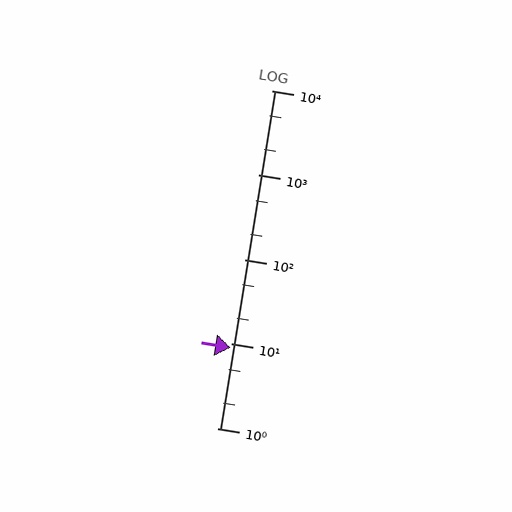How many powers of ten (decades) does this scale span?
The scale spans 4 decades, from 1 to 10000.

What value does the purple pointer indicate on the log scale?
The pointer indicates approximately 9.1.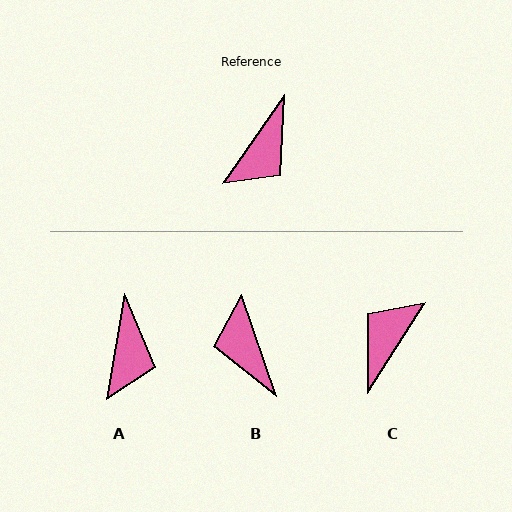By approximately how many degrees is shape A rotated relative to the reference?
Approximately 25 degrees counter-clockwise.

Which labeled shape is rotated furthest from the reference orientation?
C, about 178 degrees away.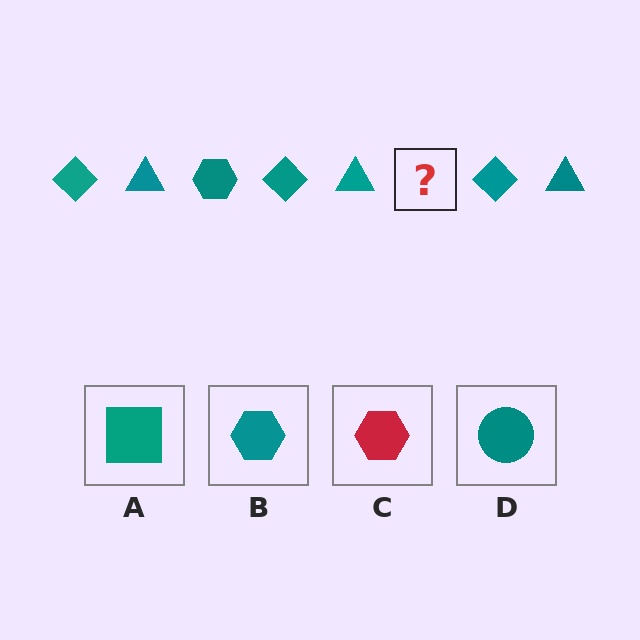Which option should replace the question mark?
Option B.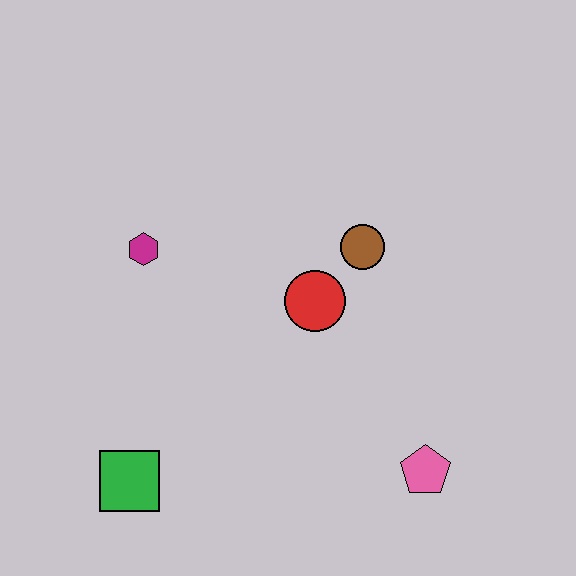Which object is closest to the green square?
The magenta hexagon is closest to the green square.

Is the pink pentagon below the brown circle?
Yes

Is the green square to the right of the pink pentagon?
No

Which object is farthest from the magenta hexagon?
The pink pentagon is farthest from the magenta hexagon.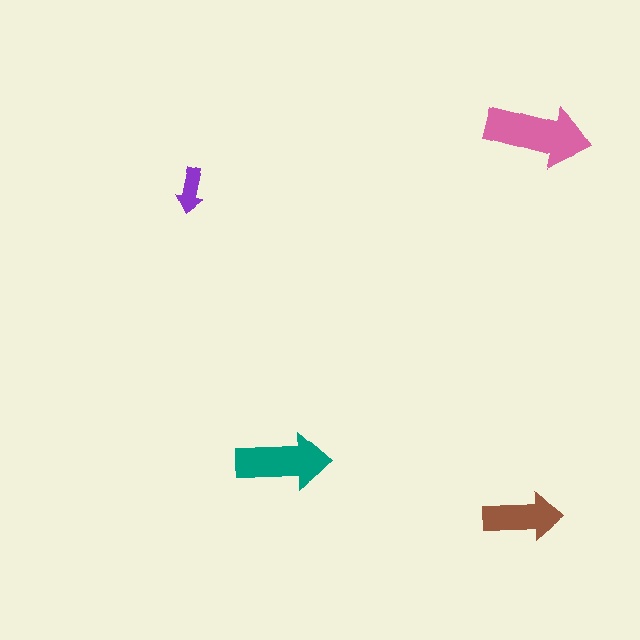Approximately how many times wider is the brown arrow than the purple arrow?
About 2 times wider.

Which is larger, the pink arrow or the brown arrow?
The pink one.